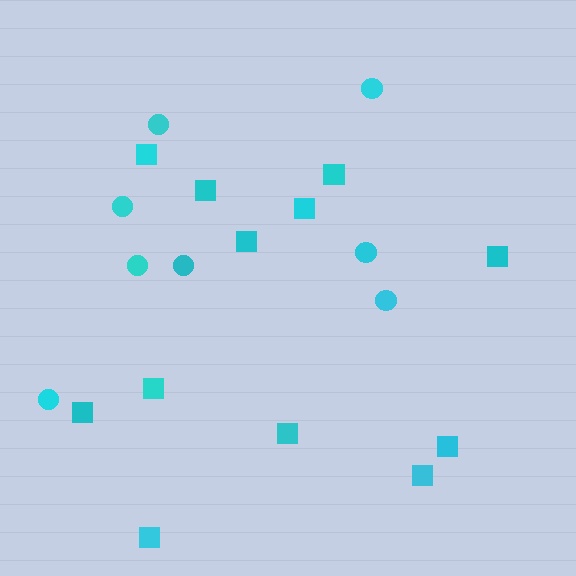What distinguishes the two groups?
There are 2 groups: one group of circles (8) and one group of squares (12).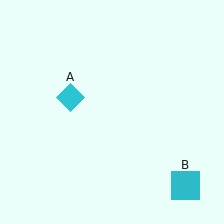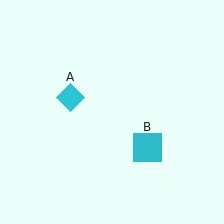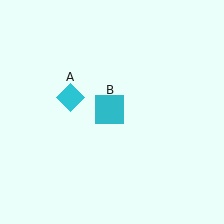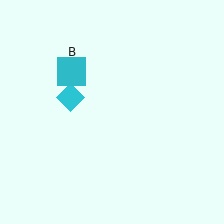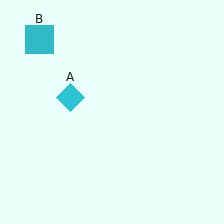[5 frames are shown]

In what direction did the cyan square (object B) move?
The cyan square (object B) moved up and to the left.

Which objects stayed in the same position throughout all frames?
Cyan diamond (object A) remained stationary.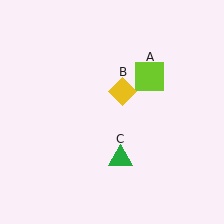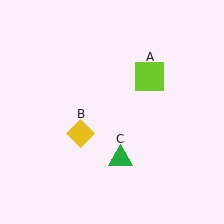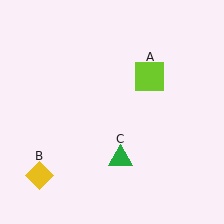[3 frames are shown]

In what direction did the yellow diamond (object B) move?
The yellow diamond (object B) moved down and to the left.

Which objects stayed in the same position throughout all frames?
Lime square (object A) and green triangle (object C) remained stationary.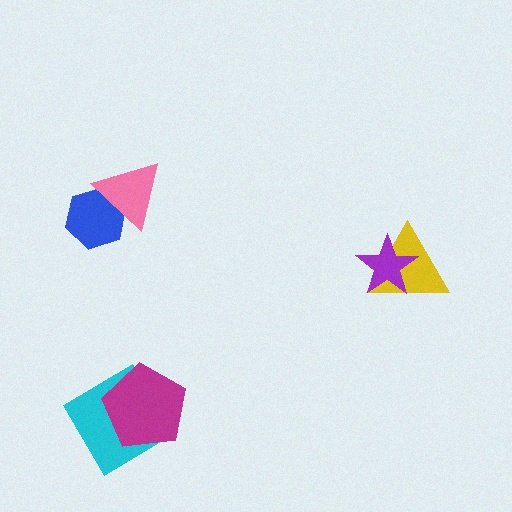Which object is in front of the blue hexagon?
The pink triangle is in front of the blue hexagon.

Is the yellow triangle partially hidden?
Yes, it is partially covered by another shape.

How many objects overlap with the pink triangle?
1 object overlaps with the pink triangle.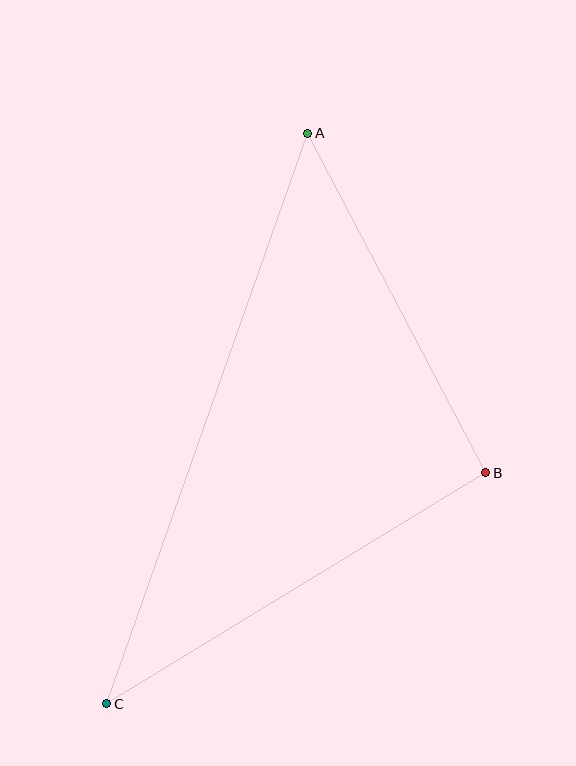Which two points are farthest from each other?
Points A and C are farthest from each other.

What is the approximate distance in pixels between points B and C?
The distance between B and C is approximately 444 pixels.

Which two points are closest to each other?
Points A and B are closest to each other.